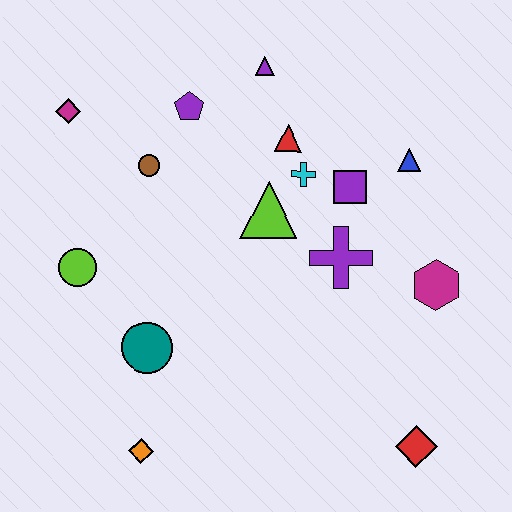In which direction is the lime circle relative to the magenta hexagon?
The lime circle is to the left of the magenta hexagon.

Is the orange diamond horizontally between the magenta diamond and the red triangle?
Yes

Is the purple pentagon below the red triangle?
No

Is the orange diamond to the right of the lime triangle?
No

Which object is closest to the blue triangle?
The purple square is closest to the blue triangle.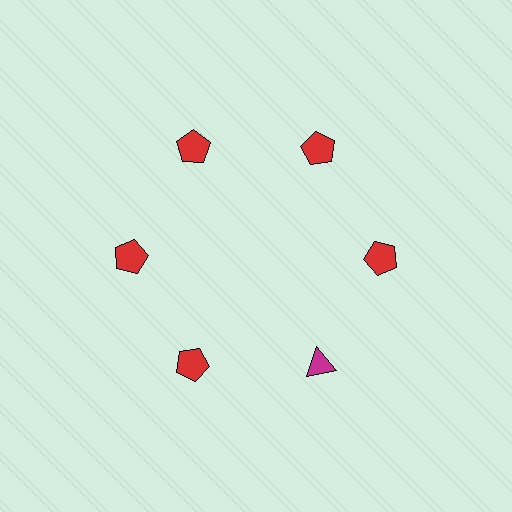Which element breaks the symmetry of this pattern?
The magenta triangle at roughly the 5 o'clock position breaks the symmetry. All other shapes are red pentagons.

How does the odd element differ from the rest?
It differs in both color (magenta instead of red) and shape (triangle instead of pentagon).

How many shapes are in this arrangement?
There are 6 shapes arranged in a ring pattern.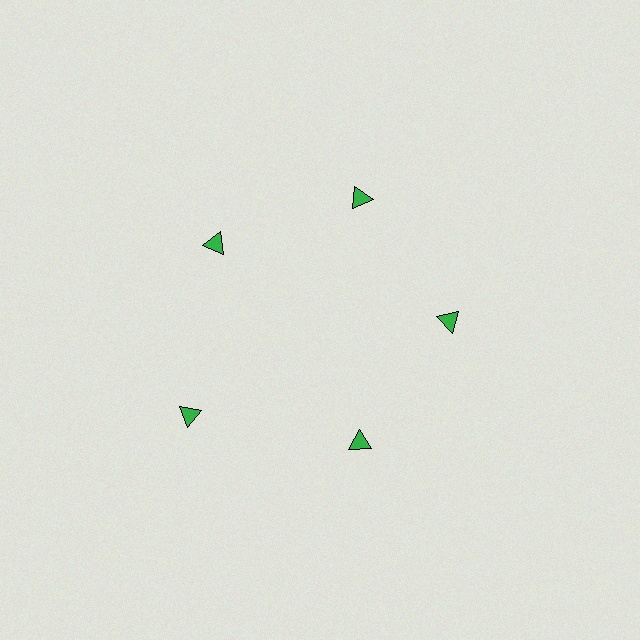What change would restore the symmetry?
The symmetry would be restored by moving it inward, back onto the ring so that all 5 triangles sit at equal angles and equal distance from the center.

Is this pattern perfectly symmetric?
No. The 5 green triangles are arranged in a ring, but one element near the 8 o'clock position is pushed outward from the center, breaking the 5-fold rotational symmetry.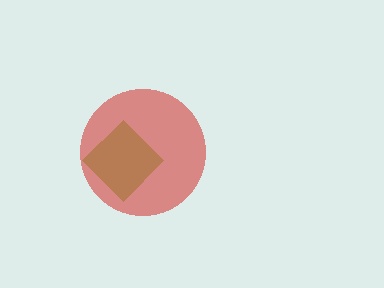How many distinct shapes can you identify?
There are 2 distinct shapes: a lime diamond, a red circle.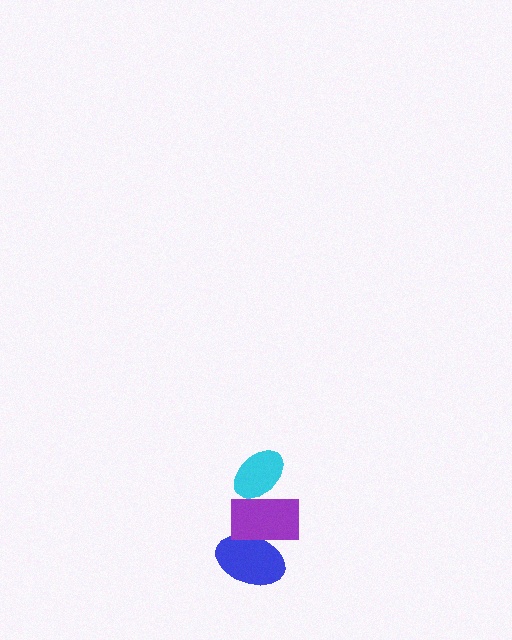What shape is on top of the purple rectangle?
The cyan ellipse is on top of the purple rectangle.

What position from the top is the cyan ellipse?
The cyan ellipse is 1st from the top.